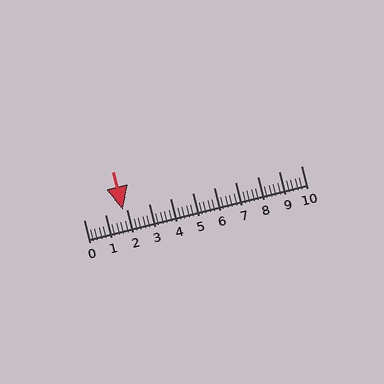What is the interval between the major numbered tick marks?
The major tick marks are spaced 1 units apart.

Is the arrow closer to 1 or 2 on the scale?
The arrow is closer to 2.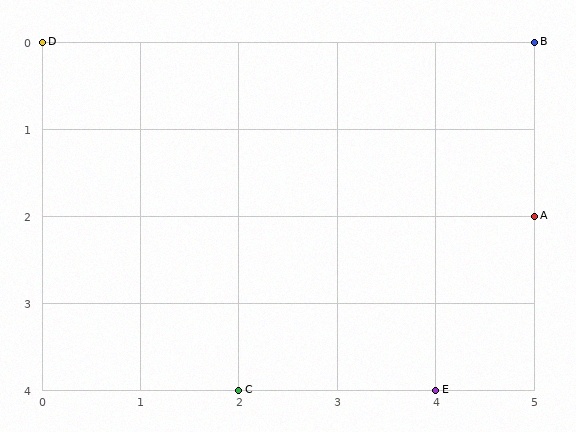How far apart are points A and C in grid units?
Points A and C are 3 columns and 2 rows apart (about 3.6 grid units diagonally).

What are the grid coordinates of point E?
Point E is at grid coordinates (4, 4).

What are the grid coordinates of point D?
Point D is at grid coordinates (0, 0).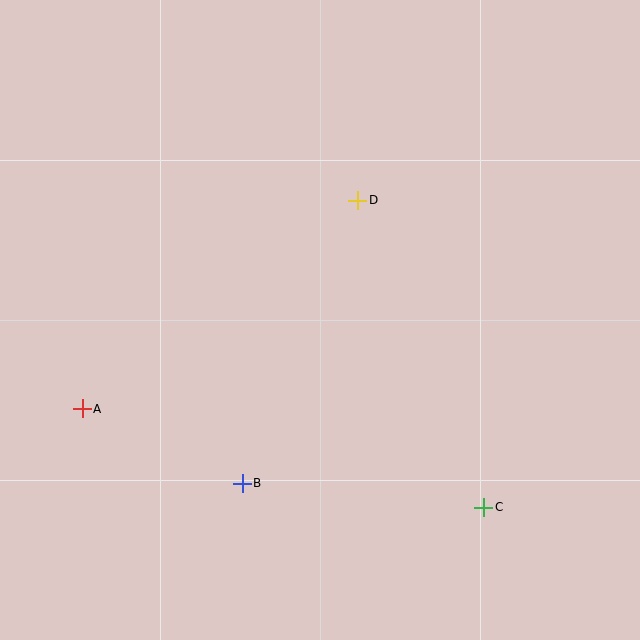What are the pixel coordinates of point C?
Point C is at (484, 507).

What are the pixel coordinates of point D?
Point D is at (358, 200).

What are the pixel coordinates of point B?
Point B is at (242, 483).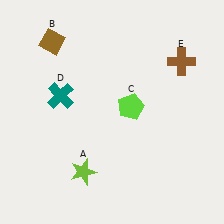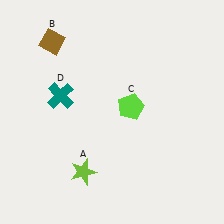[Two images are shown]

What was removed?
The brown cross (E) was removed in Image 2.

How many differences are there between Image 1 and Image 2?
There is 1 difference between the two images.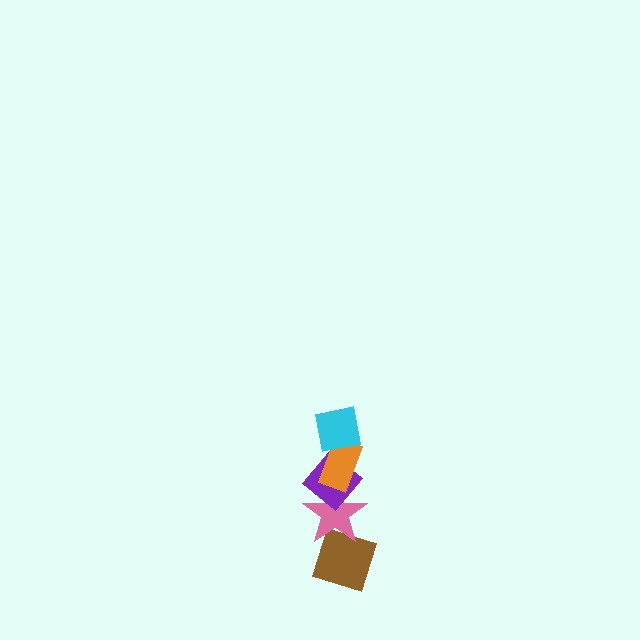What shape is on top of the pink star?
The purple diamond is on top of the pink star.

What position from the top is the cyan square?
The cyan square is 1st from the top.